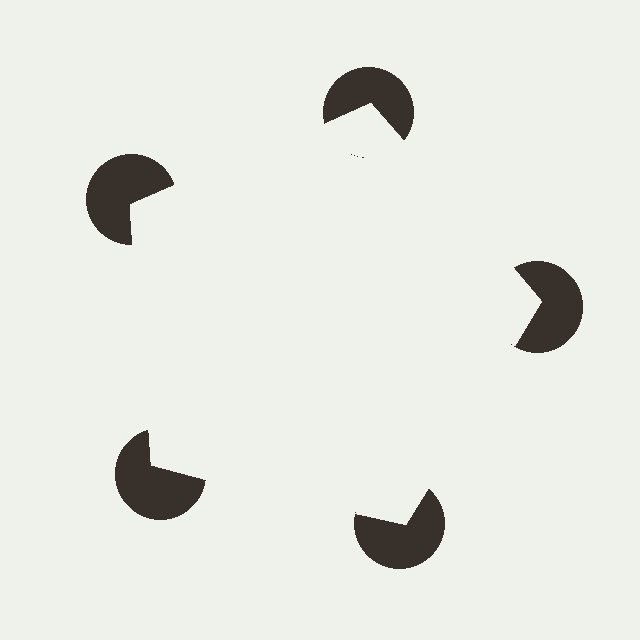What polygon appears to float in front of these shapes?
An illusory pentagon — its edges are inferred from the aligned wedge cuts in the pac-man discs, not physically drawn.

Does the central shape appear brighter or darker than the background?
It typically appears slightly brighter than the background, even though no actual brightness change is drawn.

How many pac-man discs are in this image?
There are 5 — one at each vertex of the illusory pentagon.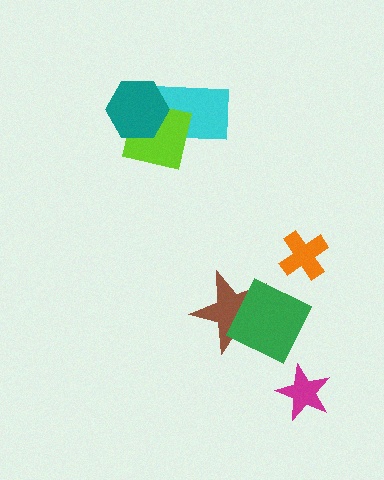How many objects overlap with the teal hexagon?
2 objects overlap with the teal hexagon.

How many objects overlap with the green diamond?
1 object overlaps with the green diamond.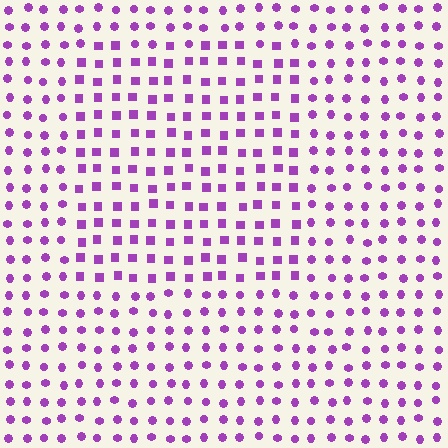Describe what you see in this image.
The image is filled with small purple elements arranged in a uniform grid. A rectangle-shaped region contains squares, while the surrounding area contains circles. The boundary is defined purely by the change in element shape.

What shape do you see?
I see a rectangle.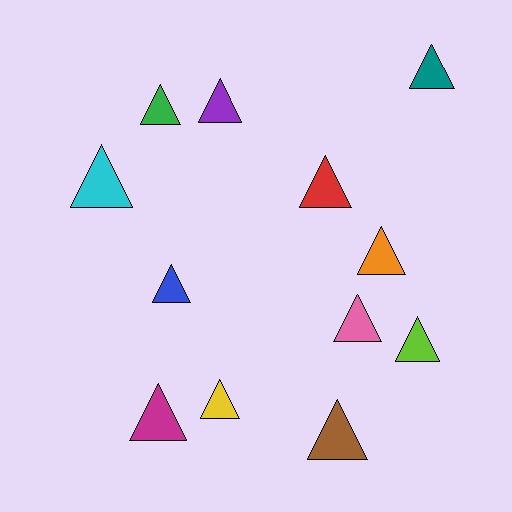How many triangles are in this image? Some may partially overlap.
There are 12 triangles.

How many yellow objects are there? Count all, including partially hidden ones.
There is 1 yellow object.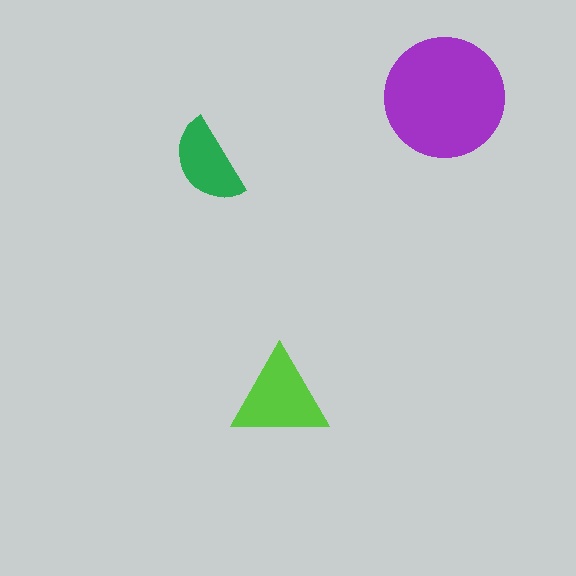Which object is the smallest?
The green semicircle.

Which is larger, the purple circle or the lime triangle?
The purple circle.